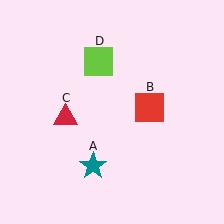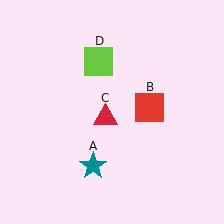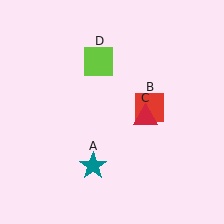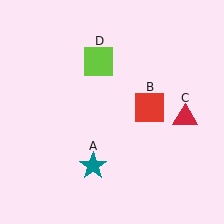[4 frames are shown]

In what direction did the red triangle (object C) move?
The red triangle (object C) moved right.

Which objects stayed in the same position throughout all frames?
Teal star (object A) and red square (object B) and lime square (object D) remained stationary.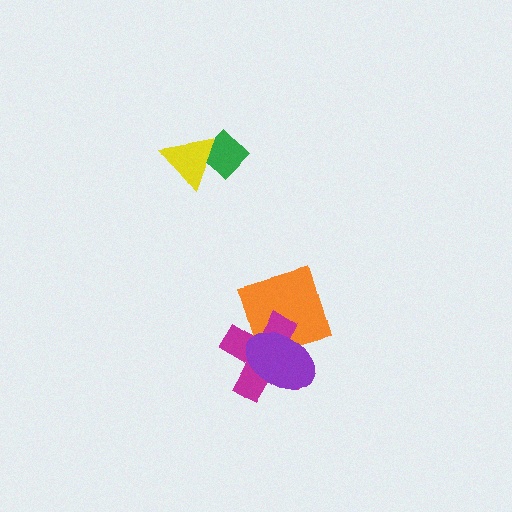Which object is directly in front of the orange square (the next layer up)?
The magenta cross is directly in front of the orange square.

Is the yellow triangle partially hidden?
No, no other shape covers it.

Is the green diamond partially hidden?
Yes, it is partially covered by another shape.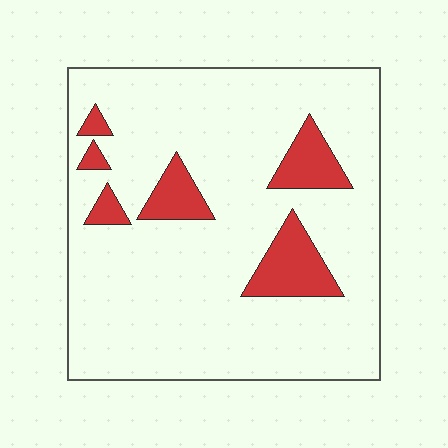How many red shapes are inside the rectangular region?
6.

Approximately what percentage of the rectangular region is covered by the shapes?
Approximately 15%.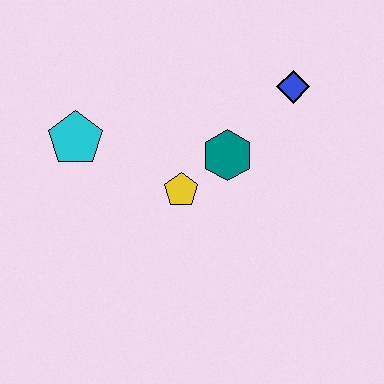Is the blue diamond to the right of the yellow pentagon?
Yes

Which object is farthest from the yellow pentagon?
The blue diamond is farthest from the yellow pentagon.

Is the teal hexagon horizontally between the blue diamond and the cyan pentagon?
Yes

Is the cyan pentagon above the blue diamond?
No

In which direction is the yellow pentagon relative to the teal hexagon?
The yellow pentagon is to the left of the teal hexagon.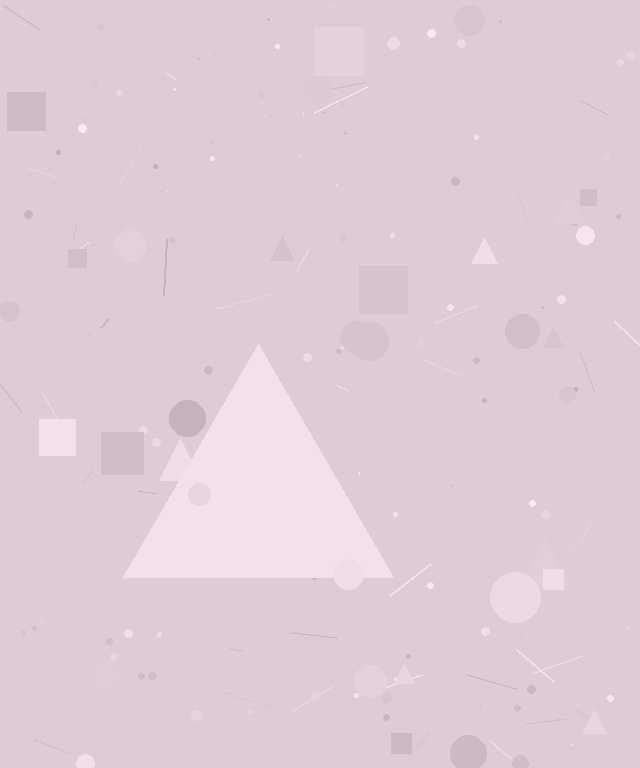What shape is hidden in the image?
A triangle is hidden in the image.